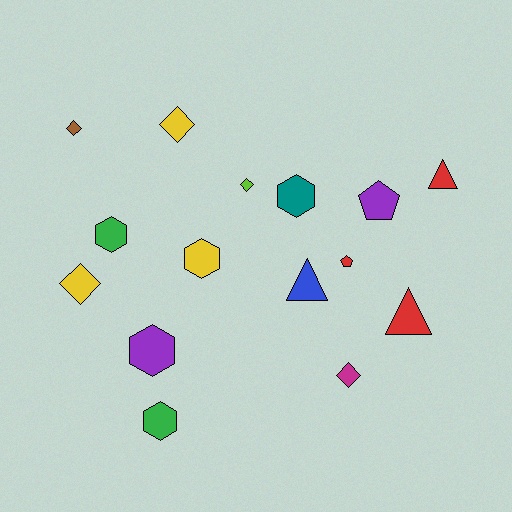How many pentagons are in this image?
There are 2 pentagons.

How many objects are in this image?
There are 15 objects.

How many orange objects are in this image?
There are no orange objects.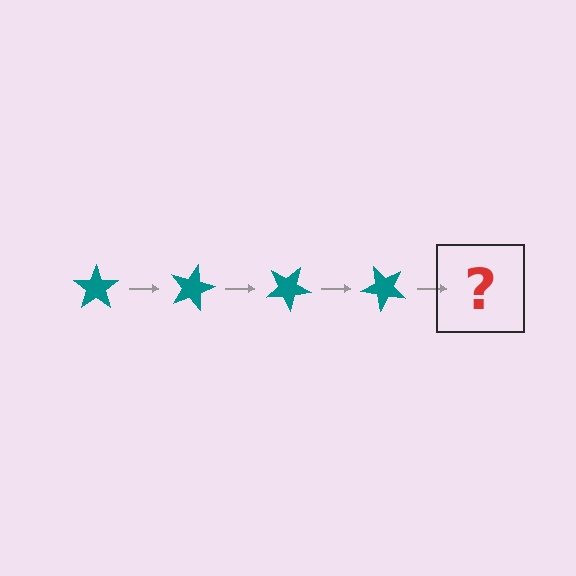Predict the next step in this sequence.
The next step is a teal star rotated 60 degrees.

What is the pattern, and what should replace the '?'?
The pattern is that the star rotates 15 degrees each step. The '?' should be a teal star rotated 60 degrees.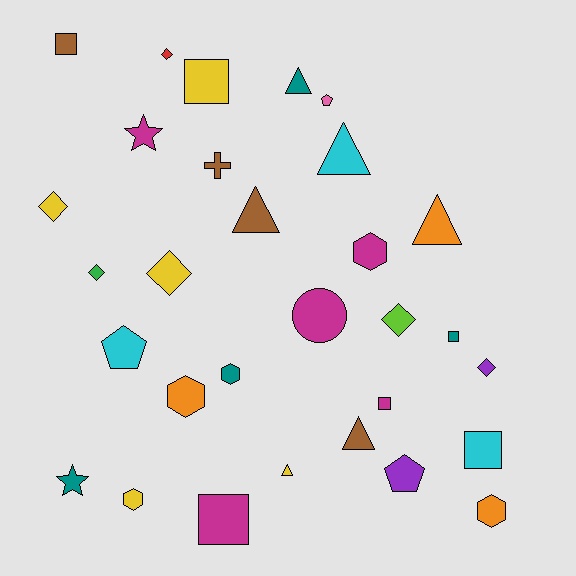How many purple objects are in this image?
There are 2 purple objects.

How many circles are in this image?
There is 1 circle.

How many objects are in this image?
There are 30 objects.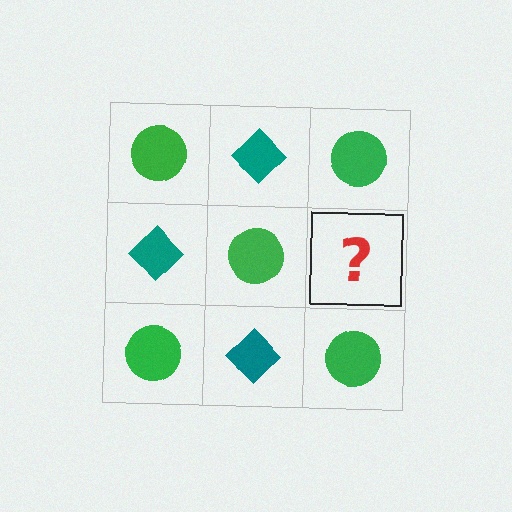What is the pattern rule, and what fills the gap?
The rule is that it alternates green circle and teal diamond in a checkerboard pattern. The gap should be filled with a teal diamond.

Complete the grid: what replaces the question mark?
The question mark should be replaced with a teal diamond.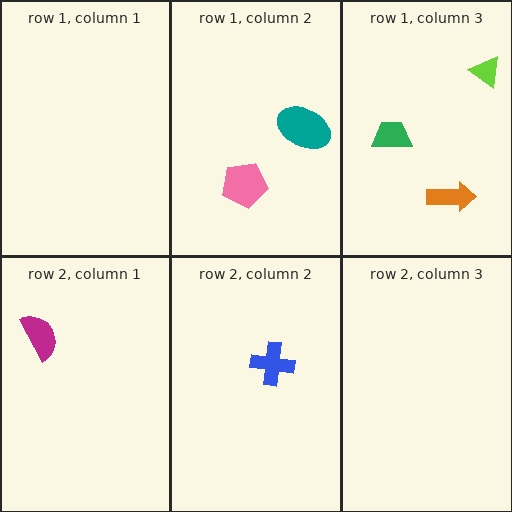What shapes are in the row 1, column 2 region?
The teal ellipse, the pink pentagon.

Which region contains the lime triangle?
The row 1, column 3 region.